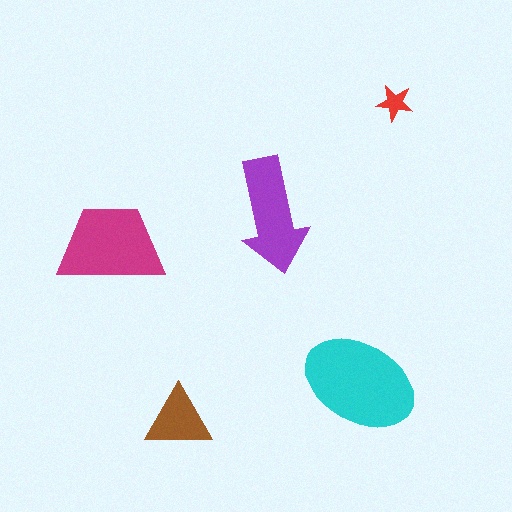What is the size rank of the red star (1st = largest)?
5th.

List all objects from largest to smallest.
The cyan ellipse, the magenta trapezoid, the purple arrow, the brown triangle, the red star.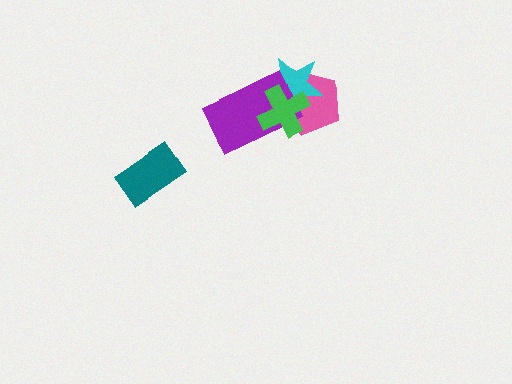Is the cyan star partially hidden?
Yes, it is partially covered by another shape.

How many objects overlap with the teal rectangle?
0 objects overlap with the teal rectangle.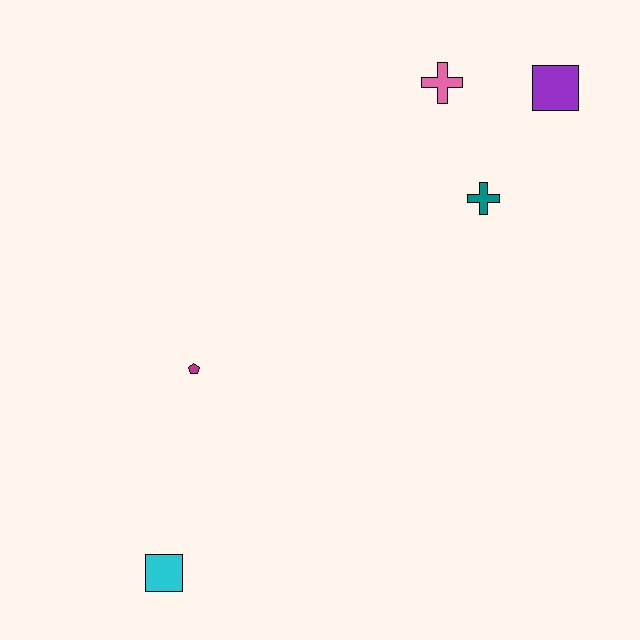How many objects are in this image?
There are 5 objects.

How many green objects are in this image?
There are no green objects.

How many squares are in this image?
There are 2 squares.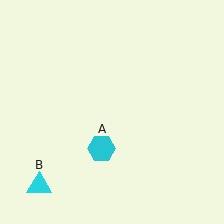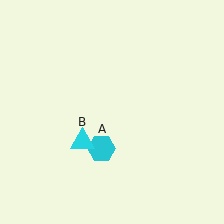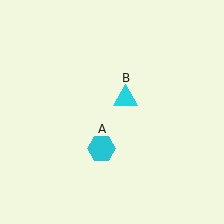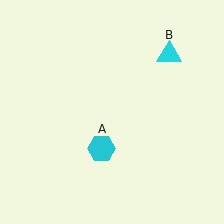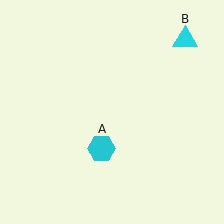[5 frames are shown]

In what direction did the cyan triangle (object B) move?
The cyan triangle (object B) moved up and to the right.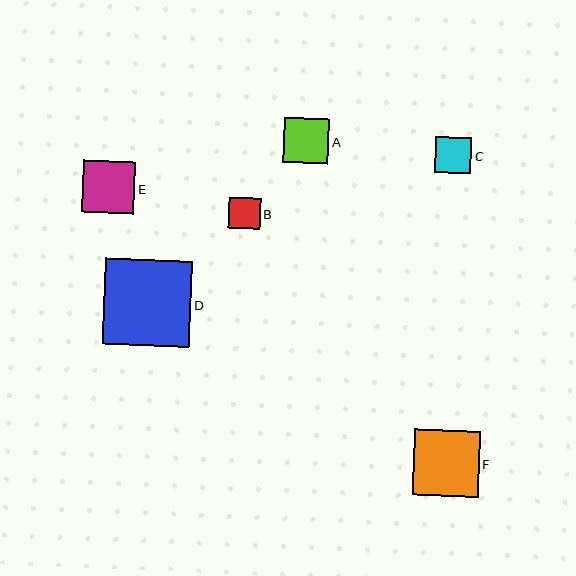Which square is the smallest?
Square B is the smallest with a size of approximately 31 pixels.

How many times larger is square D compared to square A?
Square D is approximately 1.9 times the size of square A.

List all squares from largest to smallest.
From largest to smallest: D, F, E, A, C, B.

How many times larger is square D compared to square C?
Square D is approximately 2.4 times the size of square C.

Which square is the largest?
Square D is the largest with a size of approximately 87 pixels.